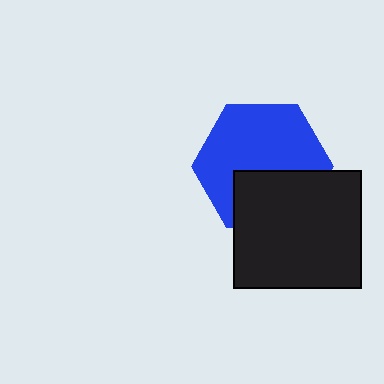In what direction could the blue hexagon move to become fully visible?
The blue hexagon could move up. That would shift it out from behind the black rectangle entirely.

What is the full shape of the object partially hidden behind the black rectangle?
The partially hidden object is a blue hexagon.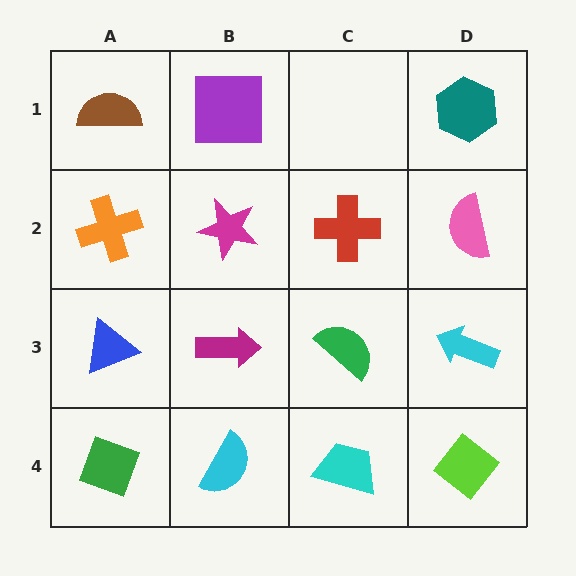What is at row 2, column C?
A red cross.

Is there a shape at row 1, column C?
No, that cell is empty.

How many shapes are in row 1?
3 shapes.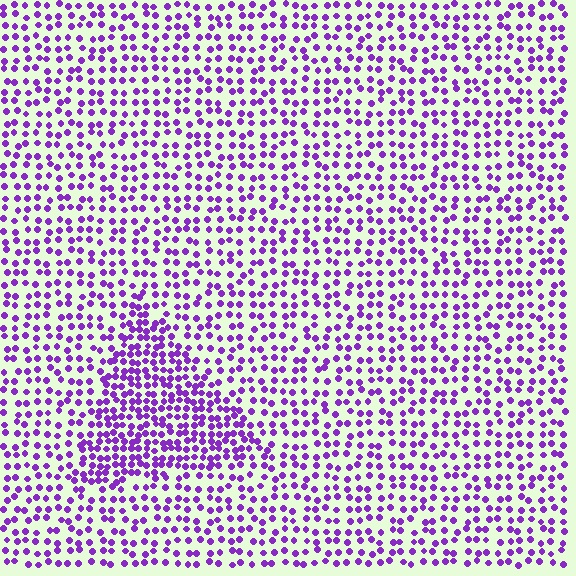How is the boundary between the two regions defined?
The boundary is defined by a change in element density (approximately 1.8x ratio). All elements are the same color, size, and shape.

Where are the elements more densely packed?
The elements are more densely packed inside the triangle boundary.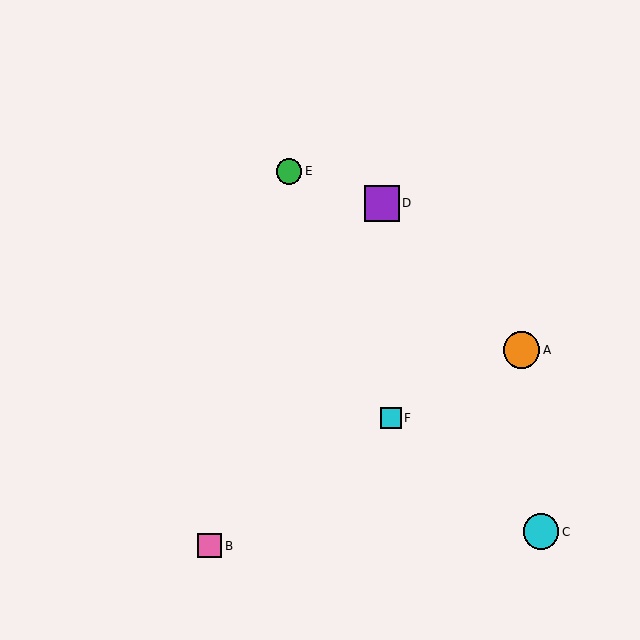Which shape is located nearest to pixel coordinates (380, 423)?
The cyan square (labeled F) at (391, 418) is nearest to that location.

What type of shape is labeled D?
Shape D is a purple square.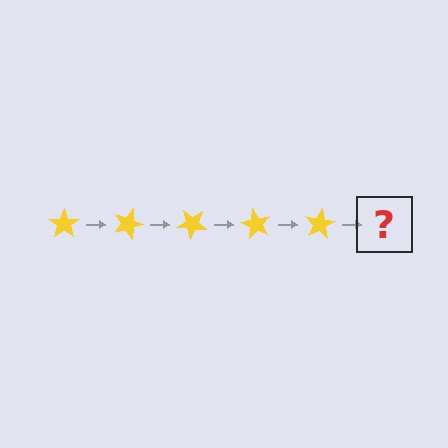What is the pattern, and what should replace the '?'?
The pattern is that the star rotates 20 degrees each step. The '?' should be a yellow star rotated 100 degrees.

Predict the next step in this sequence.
The next step is a yellow star rotated 100 degrees.